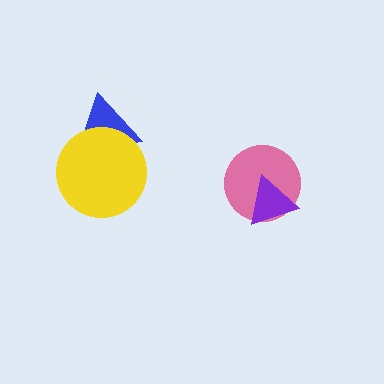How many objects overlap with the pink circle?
1 object overlaps with the pink circle.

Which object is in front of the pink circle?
The purple triangle is in front of the pink circle.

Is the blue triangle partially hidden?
Yes, it is partially covered by another shape.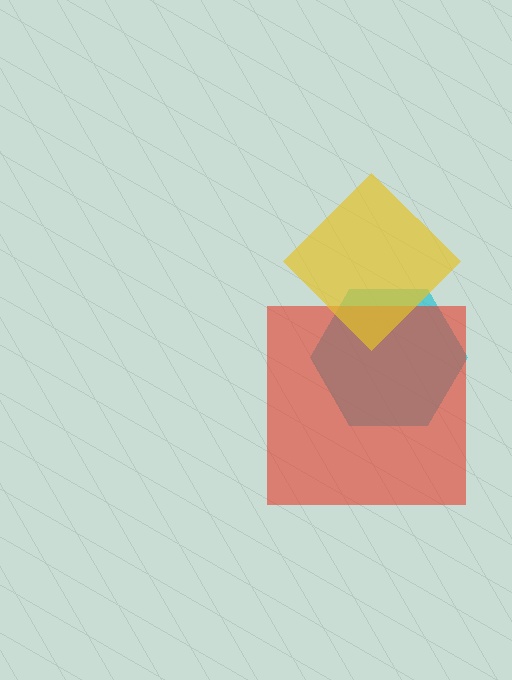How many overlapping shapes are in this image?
There are 3 overlapping shapes in the image.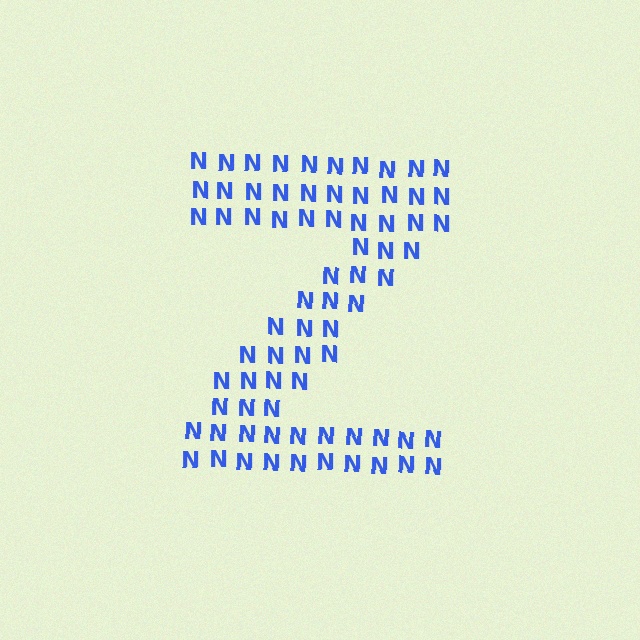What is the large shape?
The large shape is the letter Z.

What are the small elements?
The small elements are letter N's.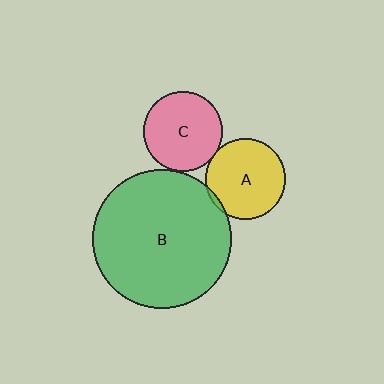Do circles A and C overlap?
Yes.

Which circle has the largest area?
Circle B (green).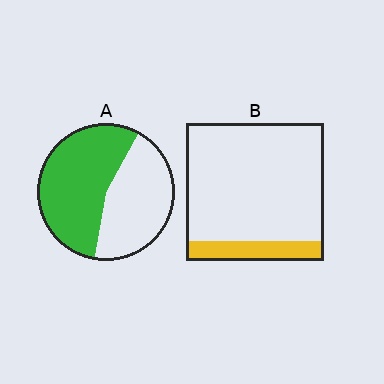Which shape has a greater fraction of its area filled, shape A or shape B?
Shape A.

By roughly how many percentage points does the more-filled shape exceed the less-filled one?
By roughly 40 percentage points (A over B).